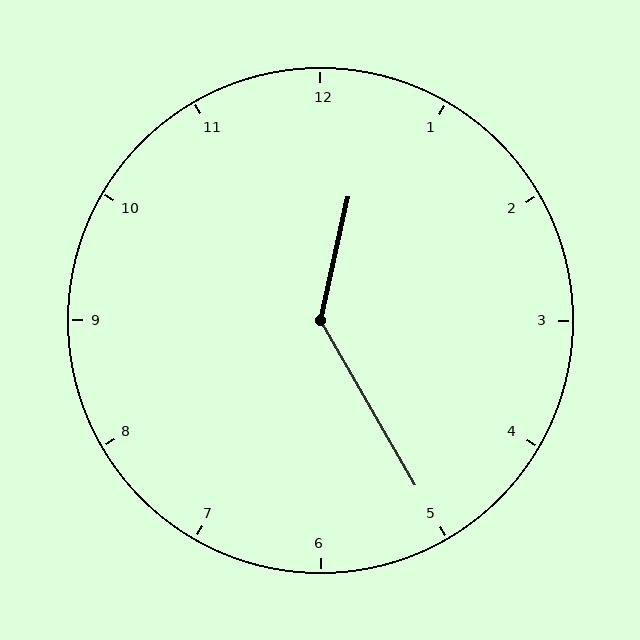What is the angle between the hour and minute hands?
Approximately 138 degrees.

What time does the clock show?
12:25.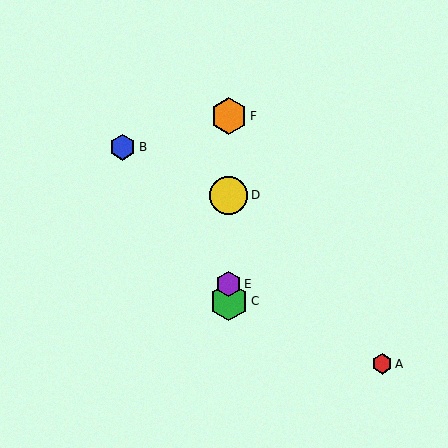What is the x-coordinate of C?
Object C is at x≈229.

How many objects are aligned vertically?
4 objects (C, D, E, F) are aligned vertically.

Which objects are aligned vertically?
Objects C, D, E, F are aligned vertically.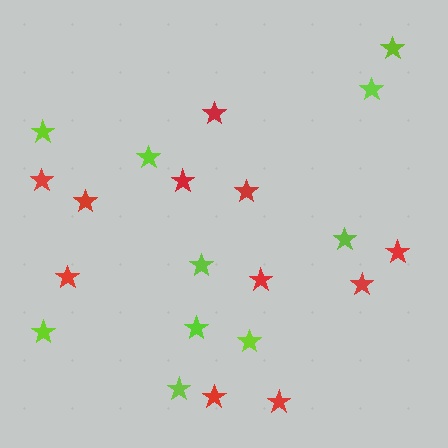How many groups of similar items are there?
There are 2 groups: one group of red stars (11) and one group of lime stars (10).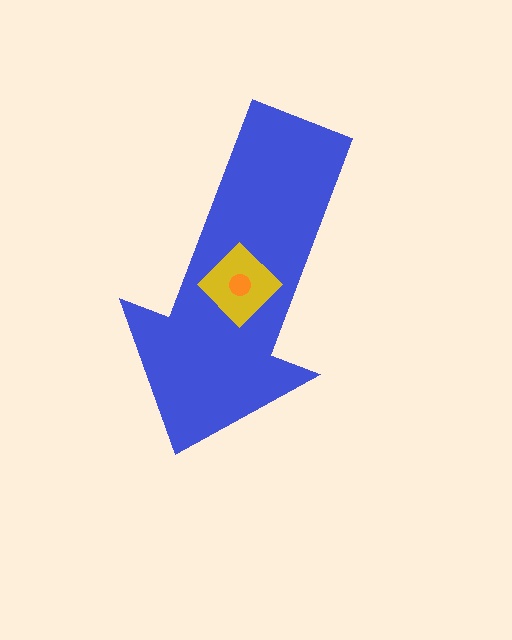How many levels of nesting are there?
3.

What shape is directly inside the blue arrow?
The yellow diamond.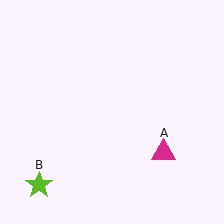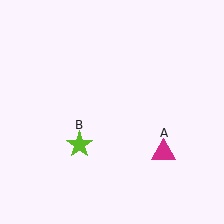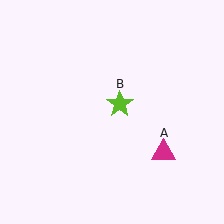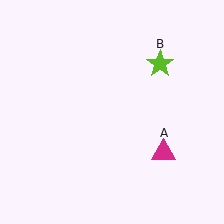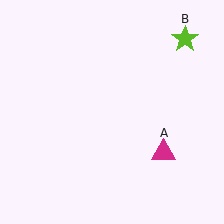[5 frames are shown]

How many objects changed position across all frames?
1 object changed position: lime star (object B).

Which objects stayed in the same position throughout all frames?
Magenta triangle (object A) remained stationary.